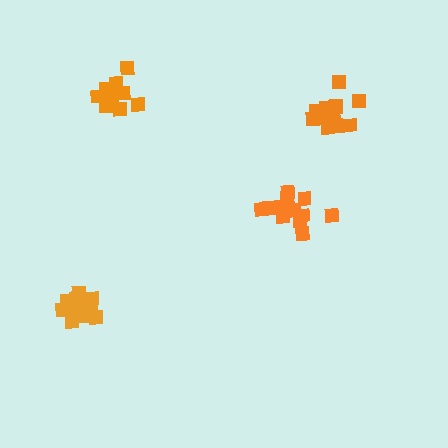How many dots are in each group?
Group 1: 10 dots, Group 2: 16 dots, Group 3: 16 dots, Group 4: 13 dots (55 total).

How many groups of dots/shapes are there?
There are 4 groups.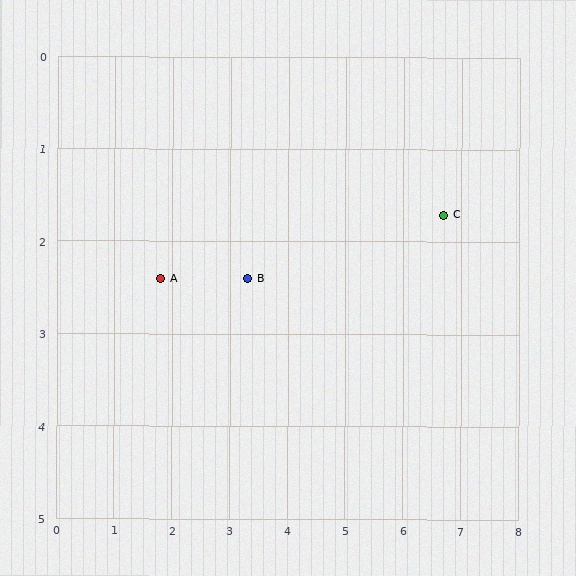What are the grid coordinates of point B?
Point B is at approximately (3.3, 2.4).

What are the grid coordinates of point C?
Point C is at approximately (6.7, 1.7).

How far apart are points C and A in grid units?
Points C and A are about 4.9 grid units apart.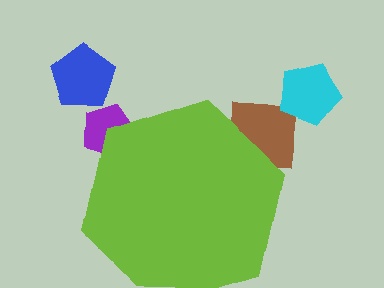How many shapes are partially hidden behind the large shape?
2 shapes are partially hidden.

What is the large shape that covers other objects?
A lime hexagon.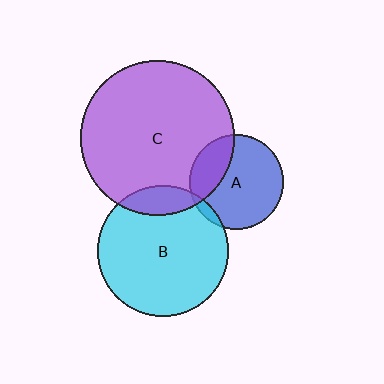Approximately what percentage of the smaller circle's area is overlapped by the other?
Approximately 5%.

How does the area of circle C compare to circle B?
Approximately 1.4 times.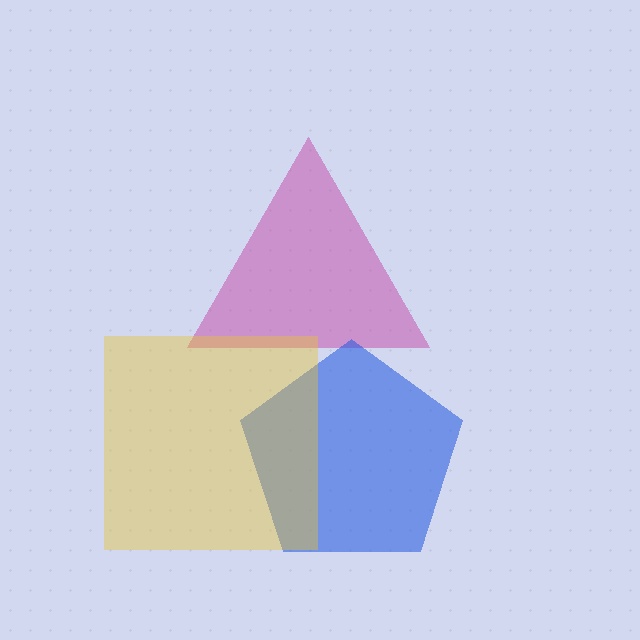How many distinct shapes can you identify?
There are 3 distinct shapes: a magenta triangle, a blue pentagon, a yellow square.